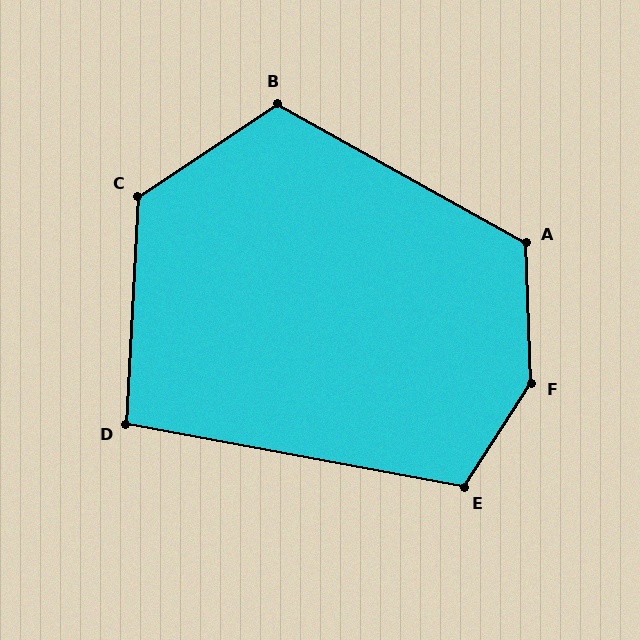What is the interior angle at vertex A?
Approximately 121 degrees (obtuse).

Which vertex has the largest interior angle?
F, at approximately 145 degrees.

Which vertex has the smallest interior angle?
D, at approximately 98 degrees.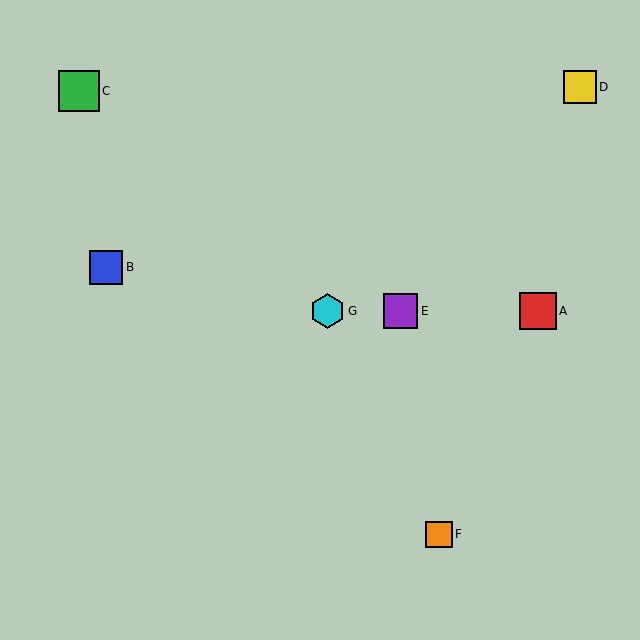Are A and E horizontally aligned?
Yes, both are at y≈311.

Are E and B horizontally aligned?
No, E is at y≈311 and B is at y≈267.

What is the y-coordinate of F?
Object F is at y≈534.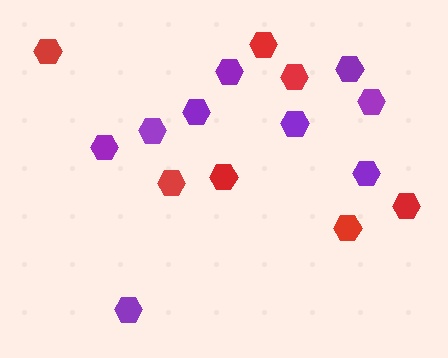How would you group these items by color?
There are 2 groups: one group of purple hexagons (9) and one group of red hexagons (7).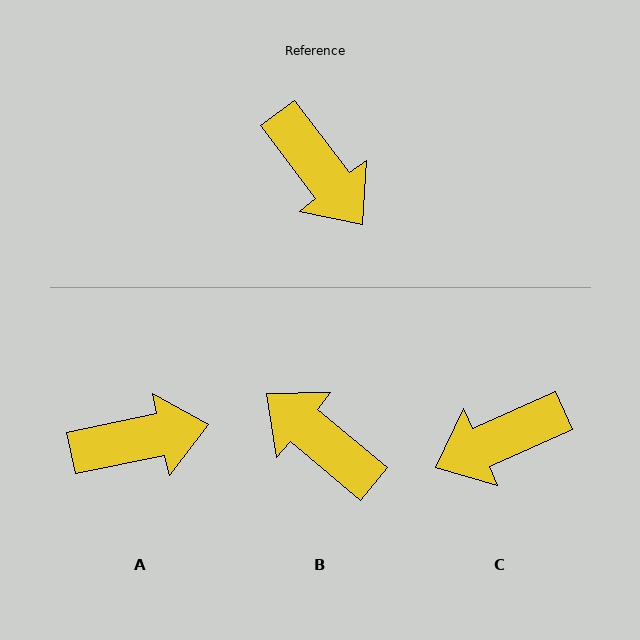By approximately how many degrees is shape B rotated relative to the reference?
Approximately 167 degrees clockwise.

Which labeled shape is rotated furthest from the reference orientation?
B, about 167 degrees away.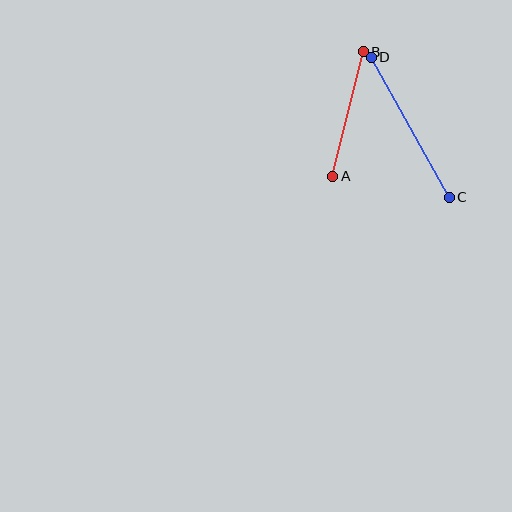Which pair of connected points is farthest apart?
Points C and D are farthest apart.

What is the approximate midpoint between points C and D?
The midpoint is at approximately (410, 127) pixels.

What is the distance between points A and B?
The distance is approximately 128 pixels.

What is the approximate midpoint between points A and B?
The midpoint is at approximately (348, 114) pixels.